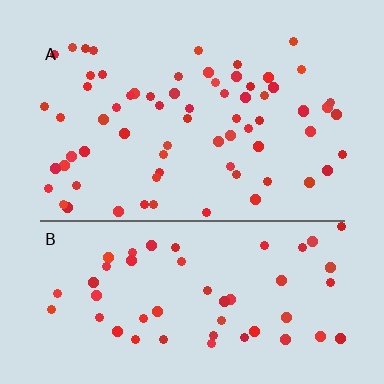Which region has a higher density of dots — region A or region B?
A (the top).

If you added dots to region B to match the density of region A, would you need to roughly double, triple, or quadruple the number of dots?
Approximately double.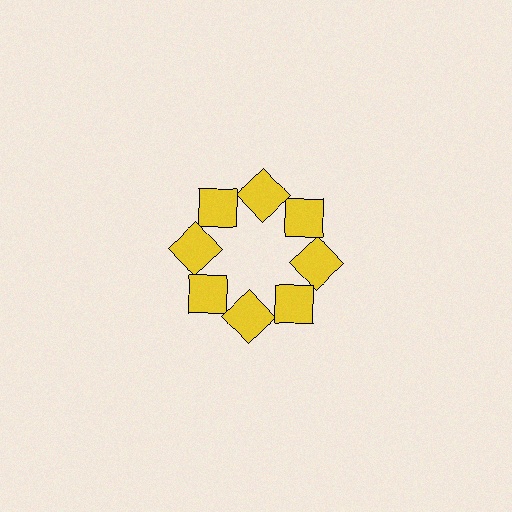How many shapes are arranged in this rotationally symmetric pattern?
There are 8 shapes, arranged in 8 groups of 1.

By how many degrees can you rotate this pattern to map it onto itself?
The pattern maps onto itself every 45 degrees of rotation.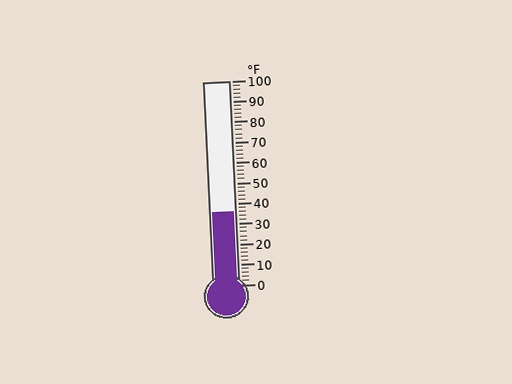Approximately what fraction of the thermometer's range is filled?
The thermometer is filled to approximately 35% of its range.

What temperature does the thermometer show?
The thermometer shows approximately 36°F.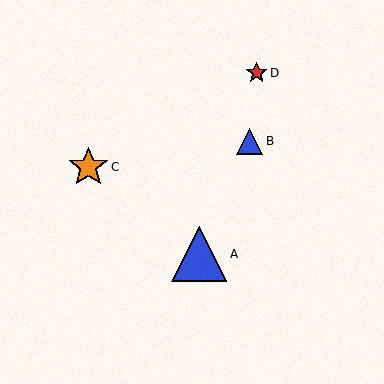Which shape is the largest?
The blue triangle (labeled A) is the largest.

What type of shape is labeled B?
Shape B is a blue triangle.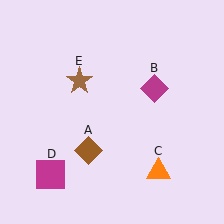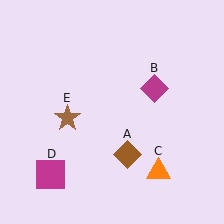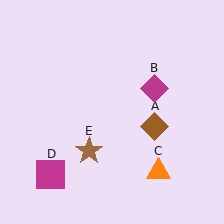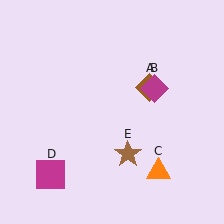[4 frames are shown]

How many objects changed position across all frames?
2 objects changed position: brown diamond (object A), brown star (object E).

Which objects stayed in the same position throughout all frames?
Magenta diamond (object B) and orange triangle (object C) and magenta square (object D) remained stationary.